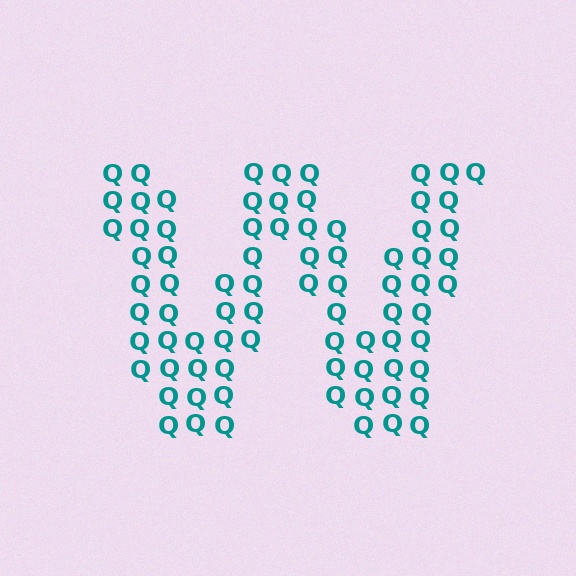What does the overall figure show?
The overall figure shows the letter W.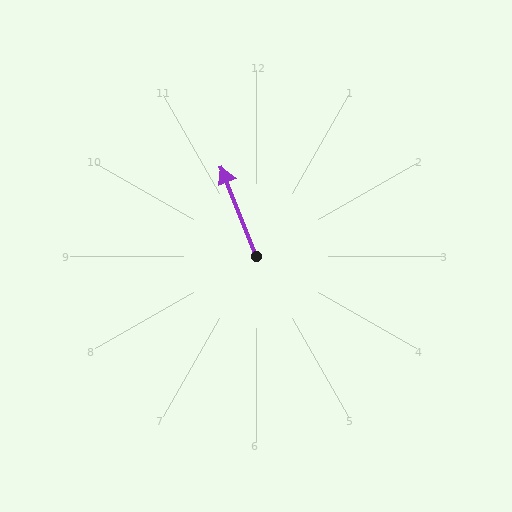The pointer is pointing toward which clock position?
Roughly 11 o'clock.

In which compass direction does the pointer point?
North.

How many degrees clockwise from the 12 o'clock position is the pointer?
Approximately 339 degrees.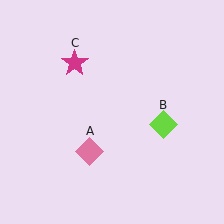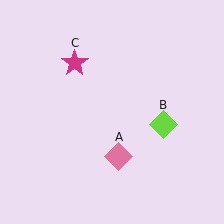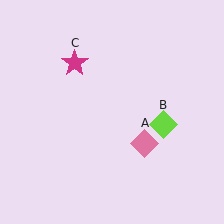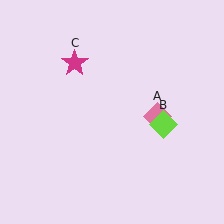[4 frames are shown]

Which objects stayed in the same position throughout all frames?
Lime diamond (object B) and magenta star (object C) remained stationary.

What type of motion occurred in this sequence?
The pink diamond (object A) rotated counterclockwise around the center of the scene.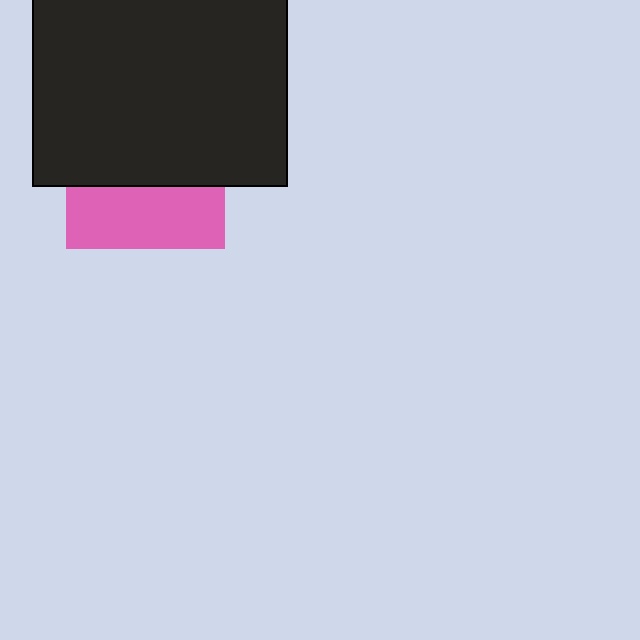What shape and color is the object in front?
The object in front is a black square.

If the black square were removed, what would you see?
You would see the complete pink square.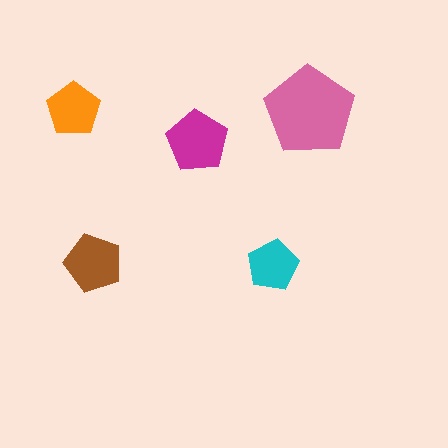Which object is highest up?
The orange pentagon is topmost.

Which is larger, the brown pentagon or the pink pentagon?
The pink one.